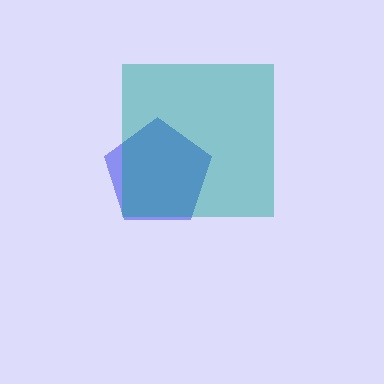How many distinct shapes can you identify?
There are 2 distinct shapes: a blue pentagon, a teal square.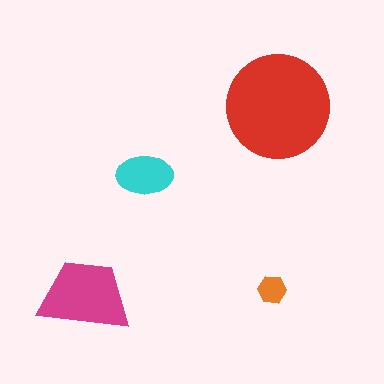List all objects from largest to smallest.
The red circle, the magenta trapezoid, the cyan ellipse, the orange hexagon.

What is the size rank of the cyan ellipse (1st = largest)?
3rd.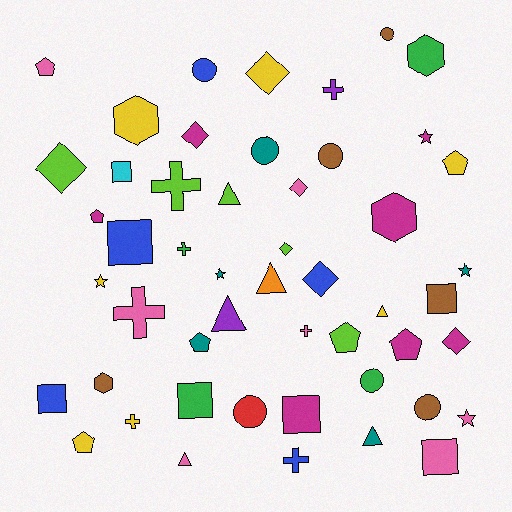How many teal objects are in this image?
There are 5 teal objects.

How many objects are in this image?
There are 50 objects.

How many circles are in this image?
There are 7 circles.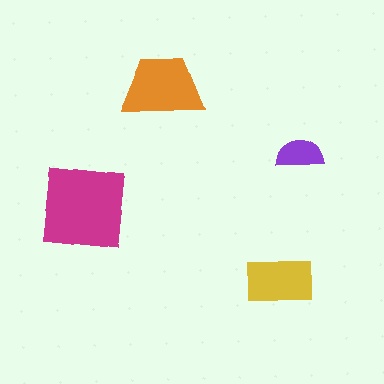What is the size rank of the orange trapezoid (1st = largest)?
2nd.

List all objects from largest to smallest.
The magenta square, the orange trapezoid, the yellow rectangle, the purple semicircle.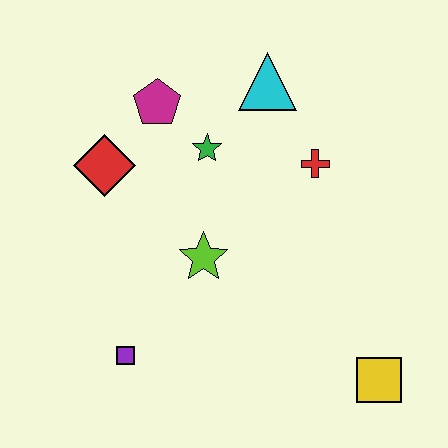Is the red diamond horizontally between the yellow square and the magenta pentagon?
No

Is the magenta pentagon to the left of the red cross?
Yes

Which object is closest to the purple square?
The lime star is closest to the purple square.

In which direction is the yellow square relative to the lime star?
The yellow square is to the right of the lime star.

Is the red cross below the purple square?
No